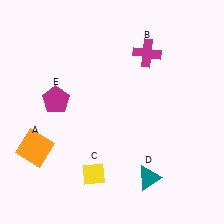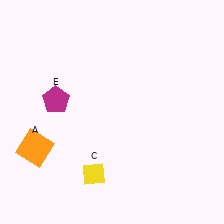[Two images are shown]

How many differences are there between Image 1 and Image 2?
There are 2 differences between the two images.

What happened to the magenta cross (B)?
The magenta cross (B) was removed in Image 2. It was in the top-right area of Image 1.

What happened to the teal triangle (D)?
The teal triangle (D) was removed in Image 2. It was in the bottom-right area of Image 1.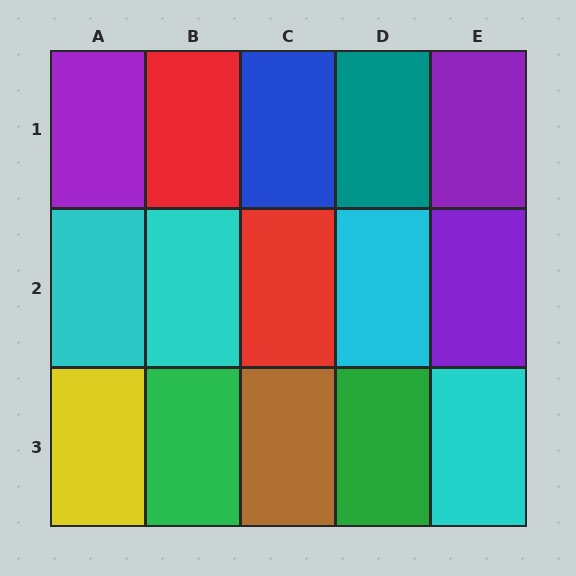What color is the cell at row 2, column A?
Cyan.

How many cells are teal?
1 cell is teal.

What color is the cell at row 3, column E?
Cyan.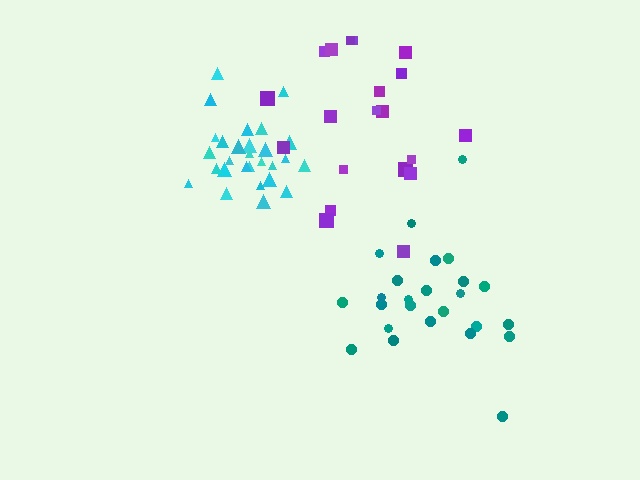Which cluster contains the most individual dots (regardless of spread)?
Cyan (28).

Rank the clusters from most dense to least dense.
cyan, teal, purple.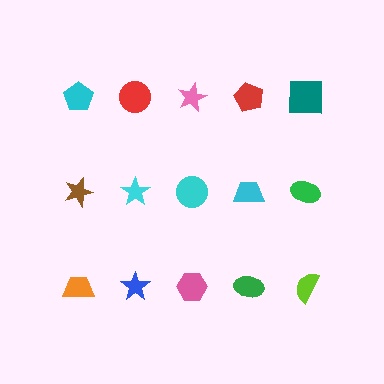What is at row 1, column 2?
A red circle.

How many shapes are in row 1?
5 shapes.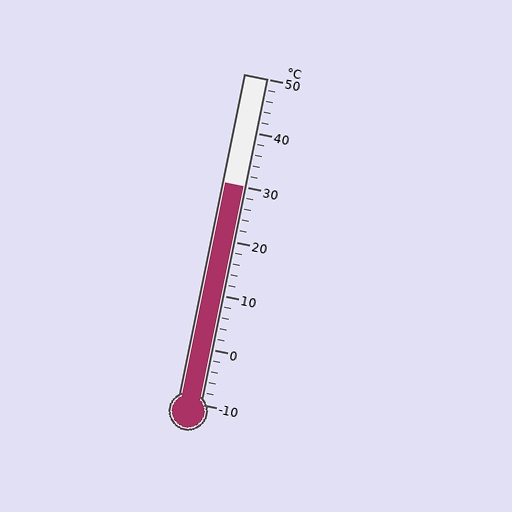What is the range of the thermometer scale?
The thermometer scale ranges from -10°C to 50°C.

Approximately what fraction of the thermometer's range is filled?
The thermometer is filled to approximately 65% of its range.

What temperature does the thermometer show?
The thermometer shows approximately 30°C.